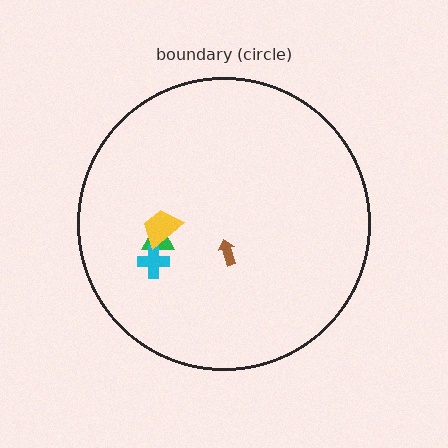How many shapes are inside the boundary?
4 inside, 0 outside.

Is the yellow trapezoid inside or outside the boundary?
Inside.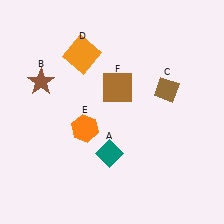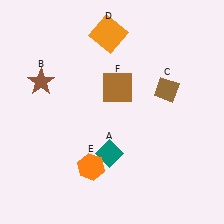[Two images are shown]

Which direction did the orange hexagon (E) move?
The orange hexagon (E) moved down.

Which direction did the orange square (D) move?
The orange square (D) moved right.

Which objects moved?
The objects that moved are: the orange square (D), the orange hexagon (E).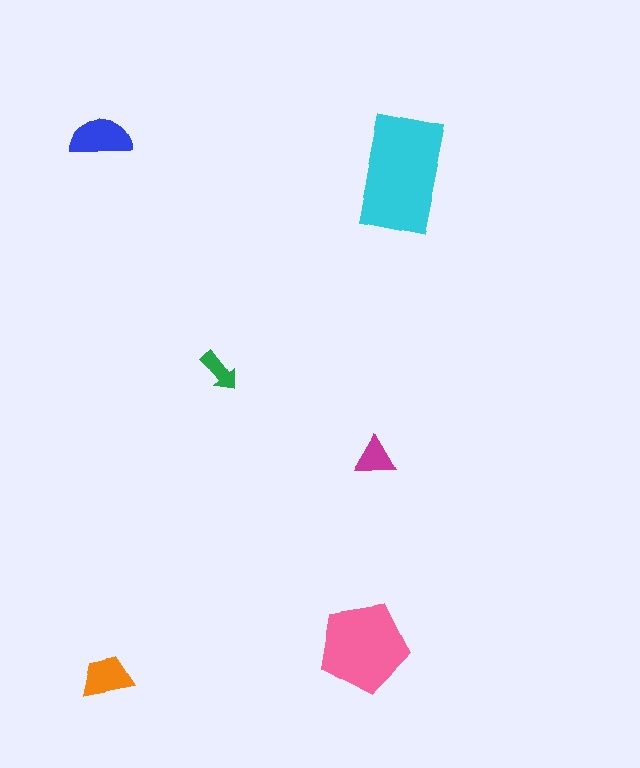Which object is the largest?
The cyan rectangle.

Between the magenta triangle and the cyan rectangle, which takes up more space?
The cyan rectangle.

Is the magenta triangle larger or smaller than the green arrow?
Larger.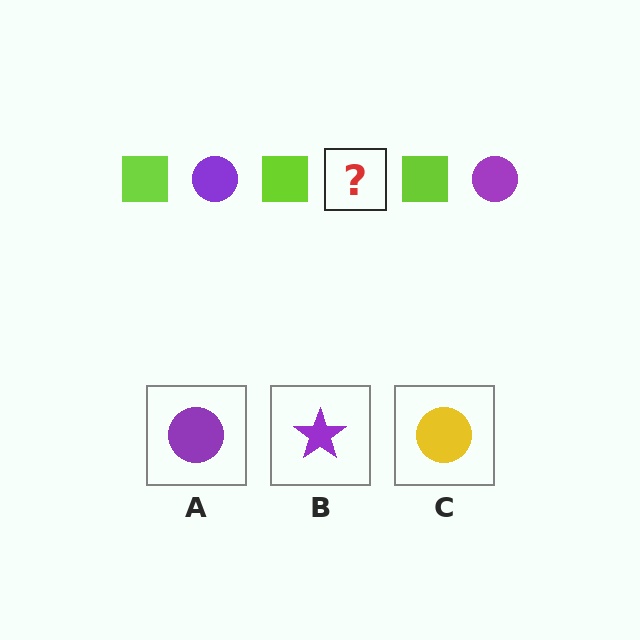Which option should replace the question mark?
Option A.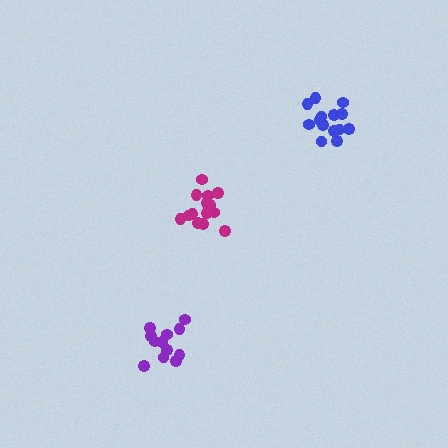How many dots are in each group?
Group 1: 12 dots, Group 2: 14 dots, Group 3: 14 dots (40 total).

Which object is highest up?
The blue cluster is topmost.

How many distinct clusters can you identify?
There are 3 distinct clusters.